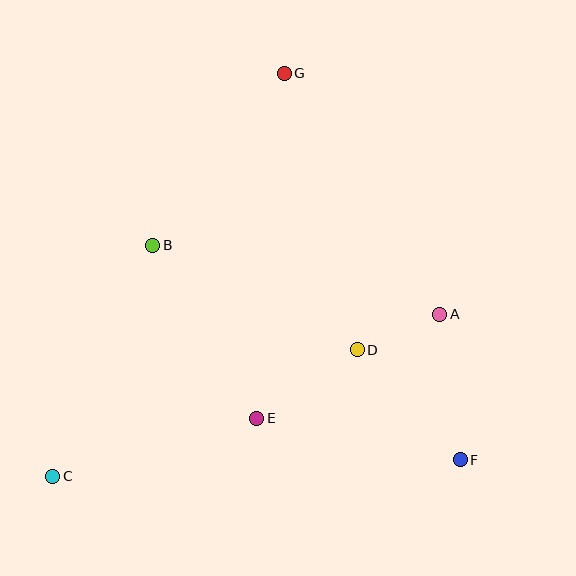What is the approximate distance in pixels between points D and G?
The distance between D and G is approximately 286 pixels.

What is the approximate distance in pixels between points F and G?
The distance between F and G is approximately 425 pixels.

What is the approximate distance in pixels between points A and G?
The distance between A and G is approximately 287 pixels.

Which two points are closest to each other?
Points A and D are closest to each other.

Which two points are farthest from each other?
Points C and G are farthest from each other.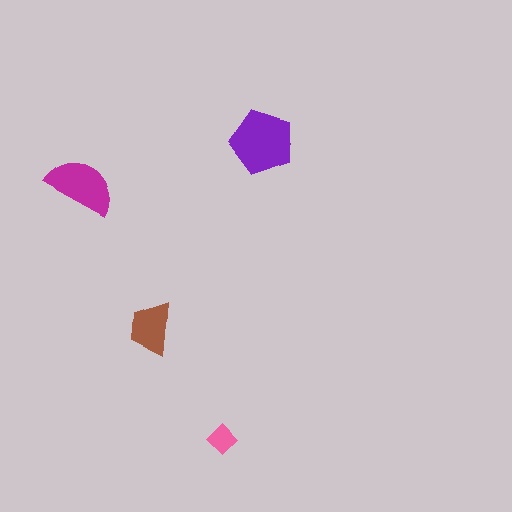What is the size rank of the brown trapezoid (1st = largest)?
3rd.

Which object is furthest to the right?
The purple pentagon is rightmost.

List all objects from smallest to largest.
The pink diamond, the brown trapezoid, the magenta semicircle, the purple pentagon.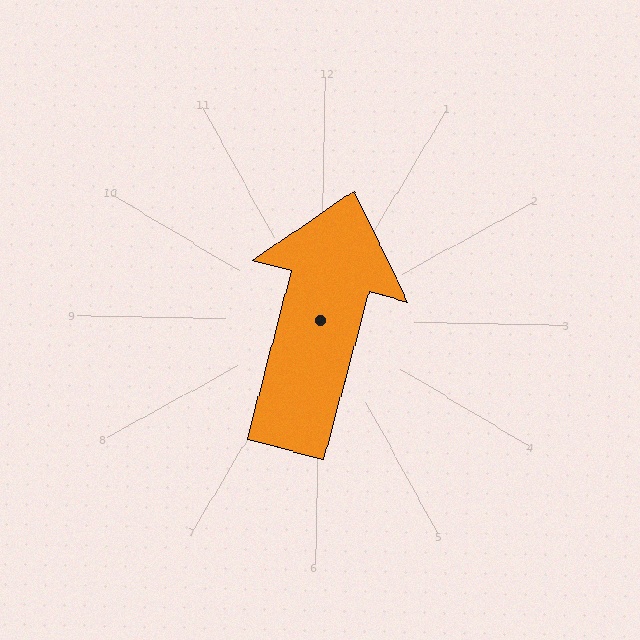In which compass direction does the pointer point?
North.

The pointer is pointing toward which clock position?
Roughly 12 o'clock.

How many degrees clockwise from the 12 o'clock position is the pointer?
Approximately 14 degrees.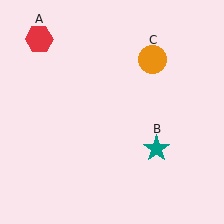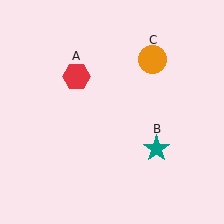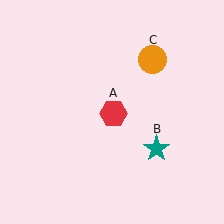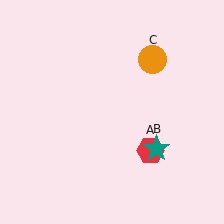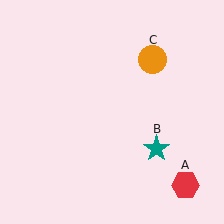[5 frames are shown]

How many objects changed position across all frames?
1 object changed position: red hexagon (object A).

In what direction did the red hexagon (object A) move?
The red hexagon (object A) moved down and to the right.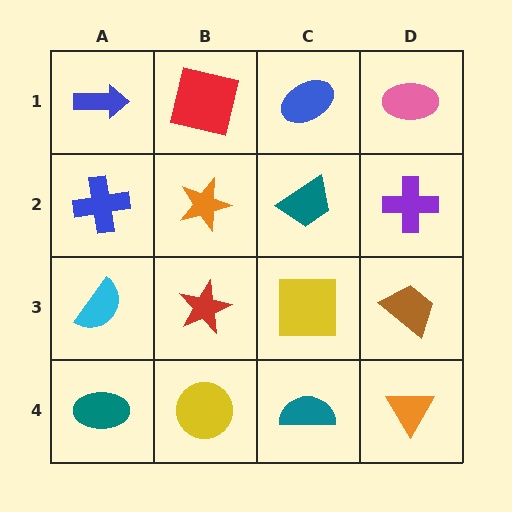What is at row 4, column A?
A teal ellipse.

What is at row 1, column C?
A blue ellipse.